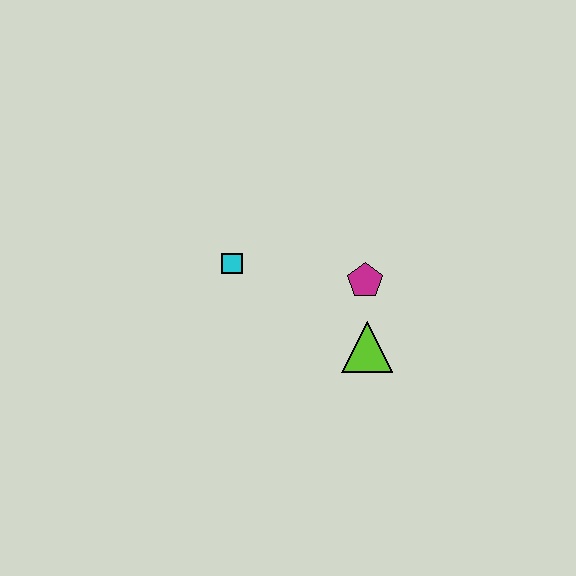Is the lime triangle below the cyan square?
Yes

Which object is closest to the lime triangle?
The magenta pentagon is closest to the lime triangle.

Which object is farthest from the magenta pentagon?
The cyan square is farthest from the magenta pentagon.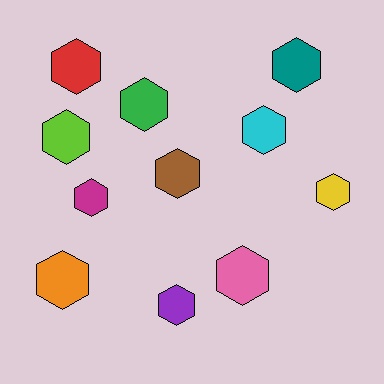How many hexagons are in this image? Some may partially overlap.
There are 11 hexagons.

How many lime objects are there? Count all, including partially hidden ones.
There is 1 lime object.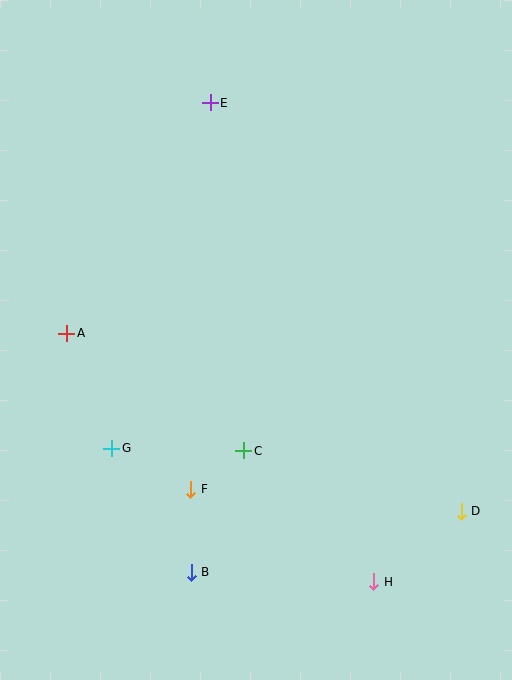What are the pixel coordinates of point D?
Point D is at (461, 511).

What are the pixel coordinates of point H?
Point H is at (374, 582).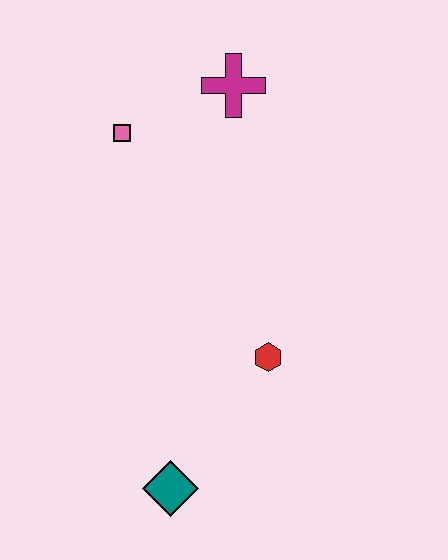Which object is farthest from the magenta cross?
The teal diamond is farthest from the magenta cross.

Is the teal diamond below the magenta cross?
Yes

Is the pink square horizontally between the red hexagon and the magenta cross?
No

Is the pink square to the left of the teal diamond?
Yes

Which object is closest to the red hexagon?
The teal diamond is closest to the red hexagon.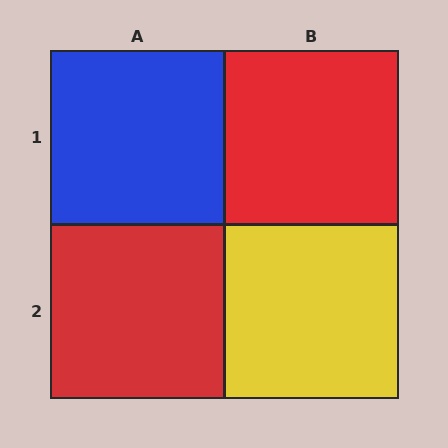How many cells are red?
2 cells are red.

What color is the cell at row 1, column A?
Blue.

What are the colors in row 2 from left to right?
Red, yellow.